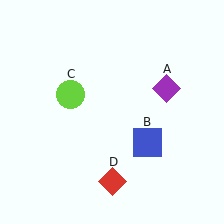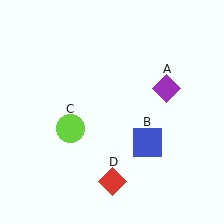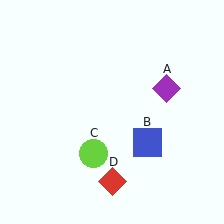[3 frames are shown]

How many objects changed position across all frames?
1 object changed position: lime circle (object C).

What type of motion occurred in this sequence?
The lime circle (object C) rotated counterclockwise around the center of the scene.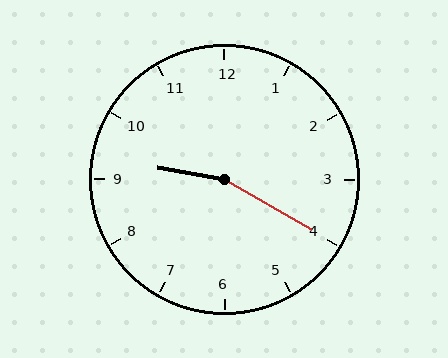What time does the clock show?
9:20.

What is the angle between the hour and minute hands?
Approximately 160 degrees.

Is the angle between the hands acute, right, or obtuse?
It is obtuse.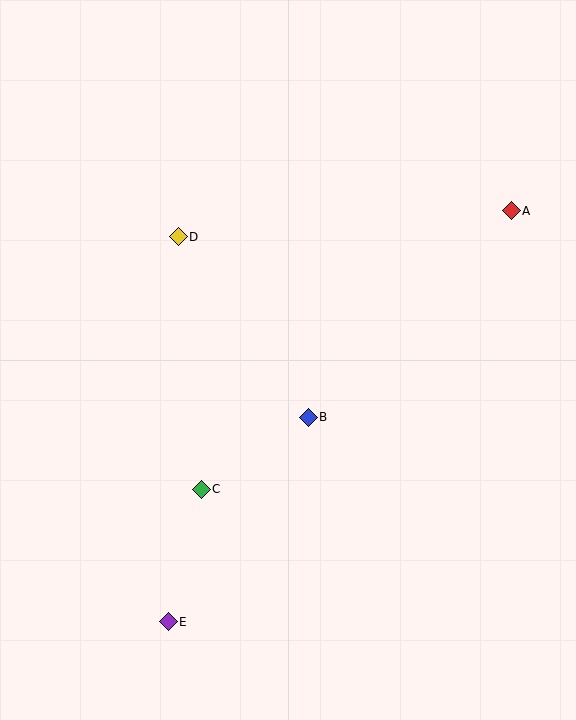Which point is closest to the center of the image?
Point B at (308, 417) is closest to the center.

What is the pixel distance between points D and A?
The distance between D and A is 334 pixels.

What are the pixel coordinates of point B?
Point B is at (308, 417).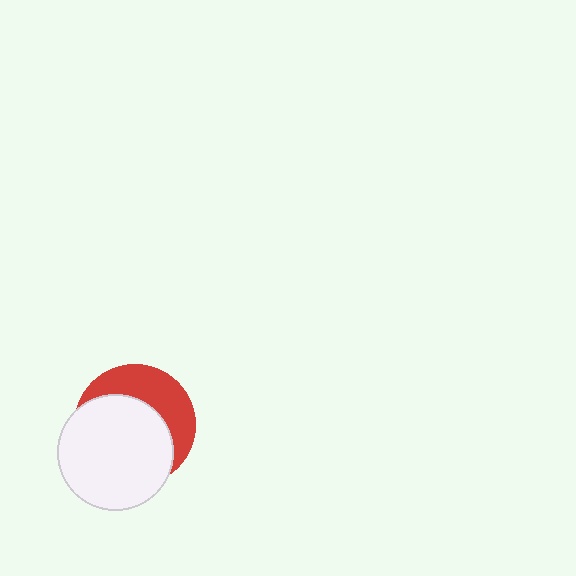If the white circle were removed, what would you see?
You would see the complete red circle.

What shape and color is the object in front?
The object in front is a white circle.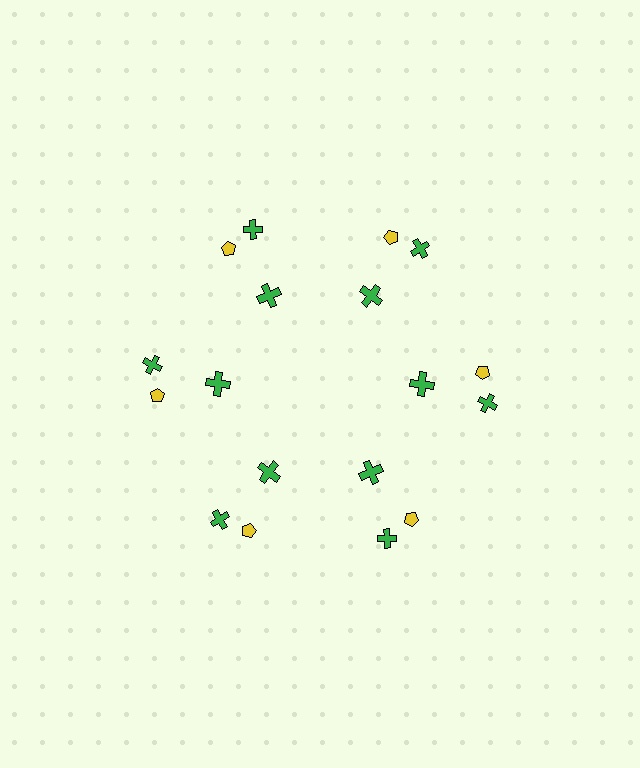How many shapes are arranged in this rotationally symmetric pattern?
There are 18 shapes, arranged in 6 groups of 3.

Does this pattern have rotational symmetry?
Yes, this pattern has 6-fold rotational symmetry. It looks the same after rotating 60 degrees around the center.